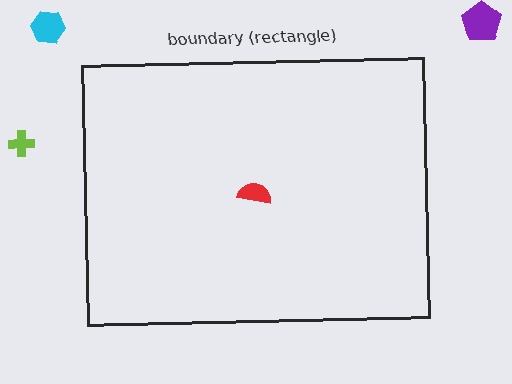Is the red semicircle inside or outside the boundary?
Inside.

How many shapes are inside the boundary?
1 inside, 3 outside.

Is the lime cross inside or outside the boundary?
Outside.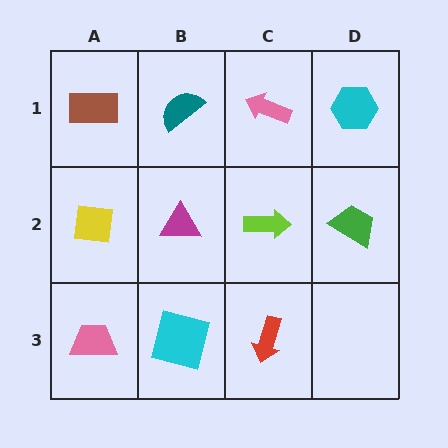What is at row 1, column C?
A pink arrow.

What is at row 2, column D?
A green trapezoid.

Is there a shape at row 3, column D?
No, that cell is empty.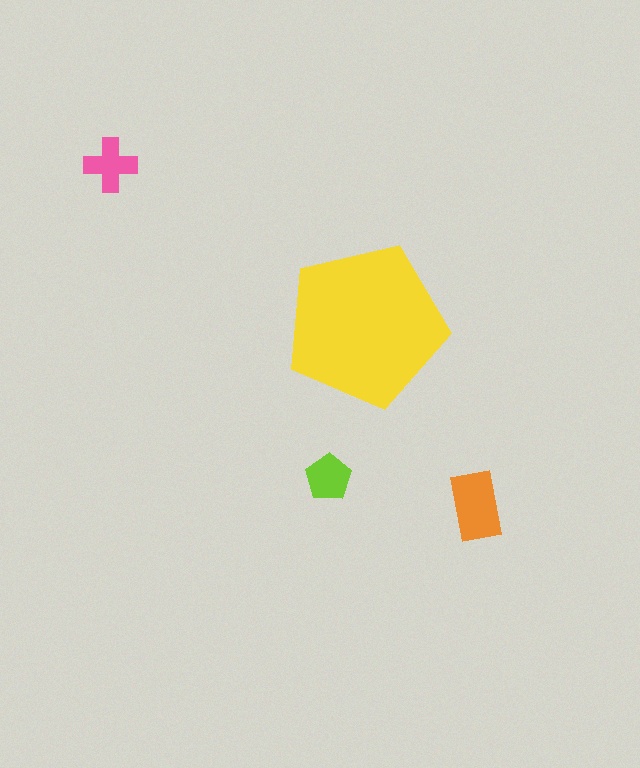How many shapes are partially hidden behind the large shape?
0 shapes are partially hidden.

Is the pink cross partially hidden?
No, the pink cross is fully visible.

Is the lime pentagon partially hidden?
No, the lime pentagon is fully visible.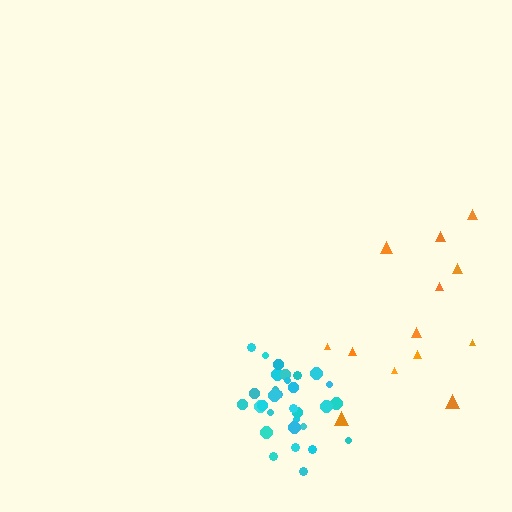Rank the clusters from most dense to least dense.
cyan, orange.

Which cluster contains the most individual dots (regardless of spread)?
Cyan (32).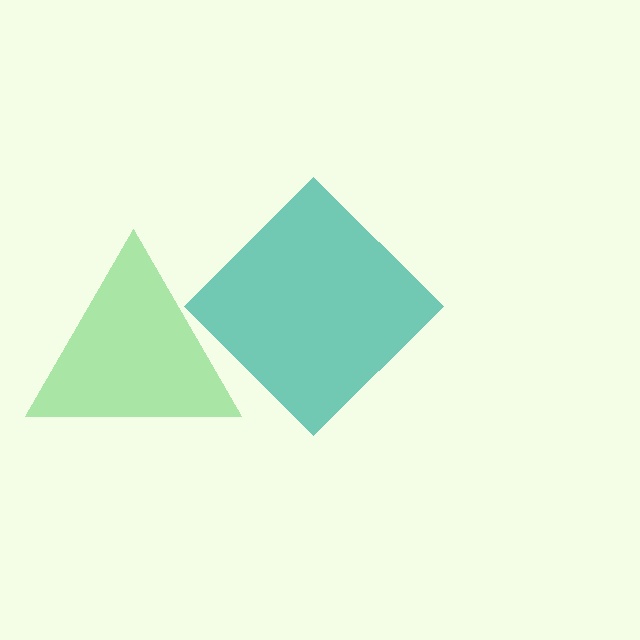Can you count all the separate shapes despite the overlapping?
Yes, there are 2 separate shapes.